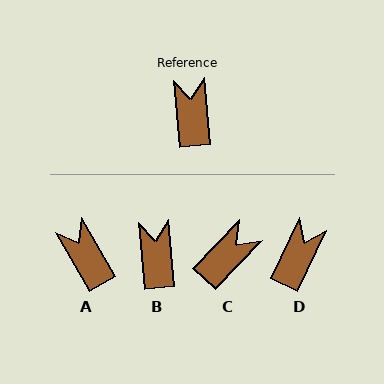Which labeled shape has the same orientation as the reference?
B.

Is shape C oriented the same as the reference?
No, it is off by about 49 degrees.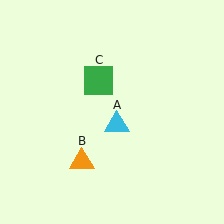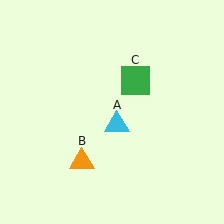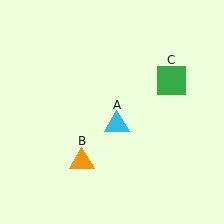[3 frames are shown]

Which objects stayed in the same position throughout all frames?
Cyan triangle (object A) and orange triangle (object B) remained stationary.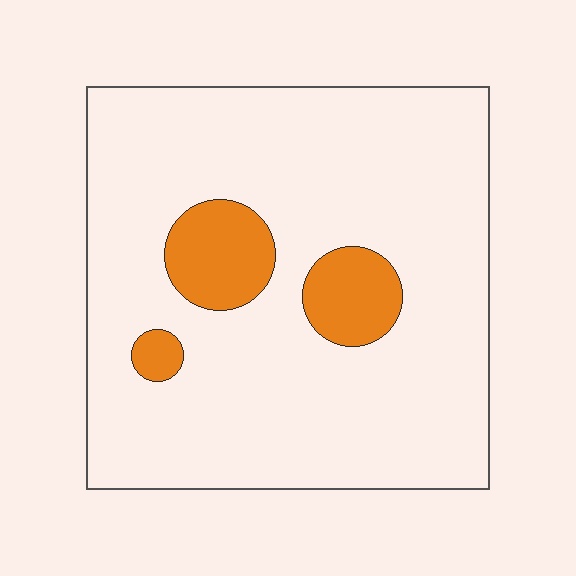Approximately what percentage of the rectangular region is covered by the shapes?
Approximately 10%.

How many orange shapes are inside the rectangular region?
3.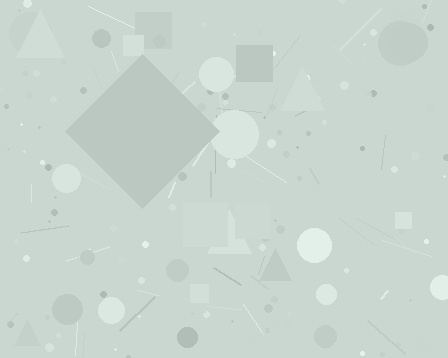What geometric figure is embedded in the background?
A diamond is embedded in the background.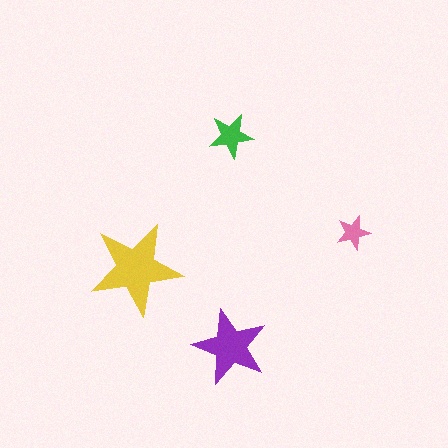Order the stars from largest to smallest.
the yellow one, the purple one, the green one, the pink one.